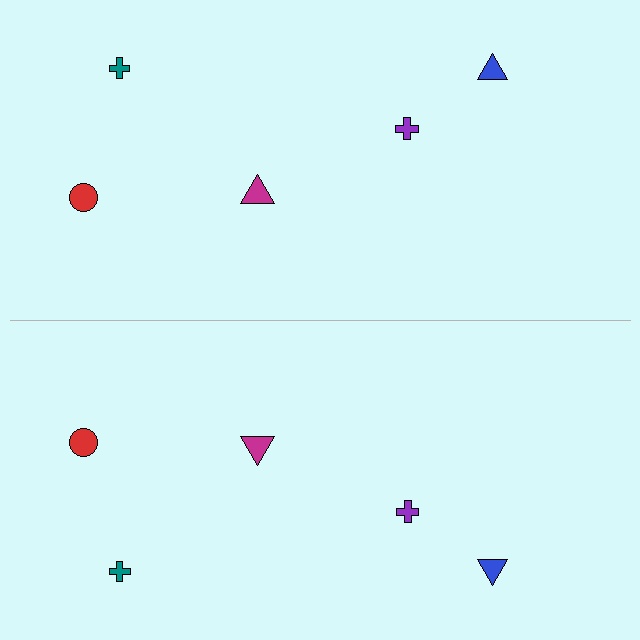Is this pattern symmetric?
Yes, this pattern has bilateral (reflection) symmetry.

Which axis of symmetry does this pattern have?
The pattern has a horizontal axis of symmetry running through the center of the image.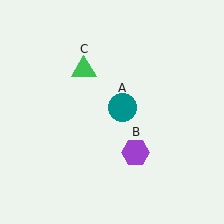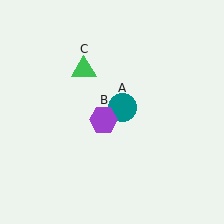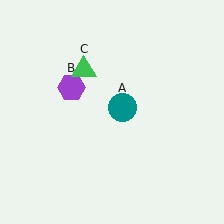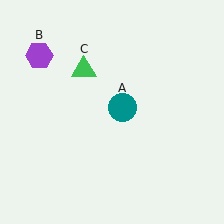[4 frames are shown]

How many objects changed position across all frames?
1 object changed position: purple hexagon (object B).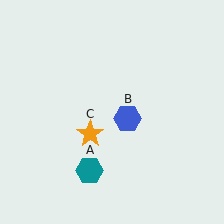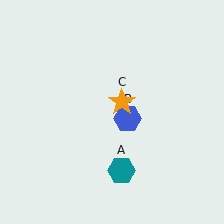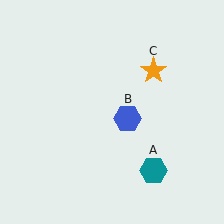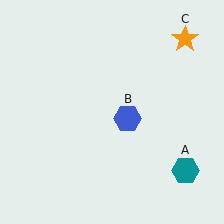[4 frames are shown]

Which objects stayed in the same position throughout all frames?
Blue hexagon (object B) remained stationary.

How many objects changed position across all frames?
2 objects changed position: teal hexagon (object A), orange star (object C).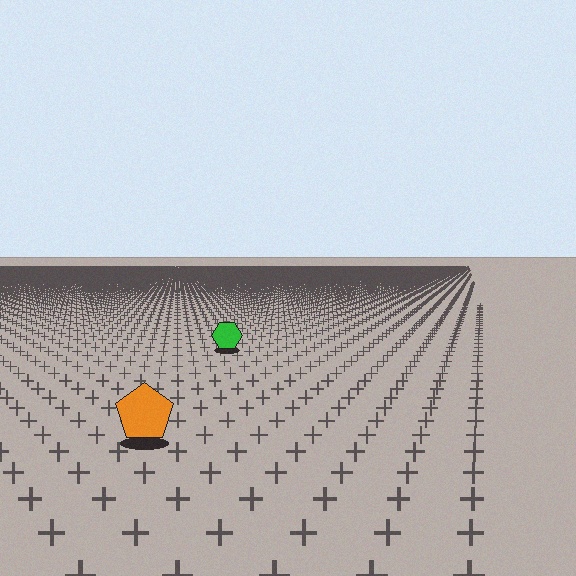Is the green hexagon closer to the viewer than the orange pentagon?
No. The orange pentagon is closer — you can tell from the texture gradient: the ground texture is coarser near it.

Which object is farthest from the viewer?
The green hexagon is farthest from the viewer. It appears smaller and the ground texture around it is denser.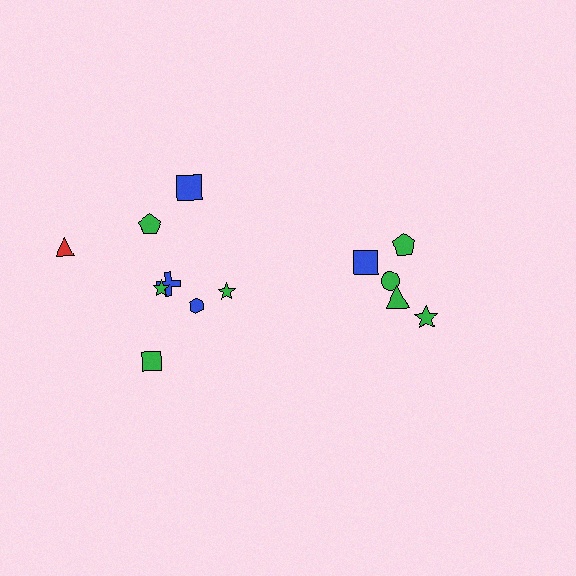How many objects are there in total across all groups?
There are 13 objects.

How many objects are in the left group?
There are 8 objects.